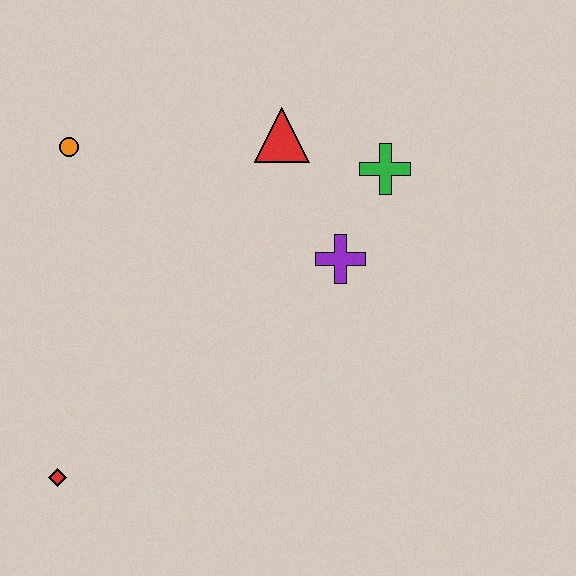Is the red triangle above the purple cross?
Yes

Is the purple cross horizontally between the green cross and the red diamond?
Yes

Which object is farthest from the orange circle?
The red diamond is farthest from the orange circle.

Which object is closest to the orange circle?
The red triangle is closest to the orange circle.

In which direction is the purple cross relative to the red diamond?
The purple cross is to the right of the red diamond.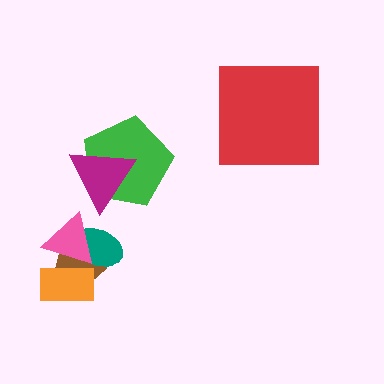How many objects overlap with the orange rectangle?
3 objects overlap with the orange rectangle.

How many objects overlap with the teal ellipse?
3 objects overlap with the teal ellipse.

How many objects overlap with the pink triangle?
3 objects overlap with the pink triangle.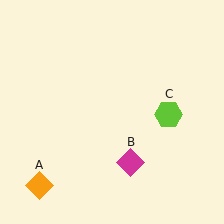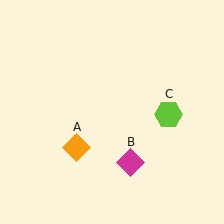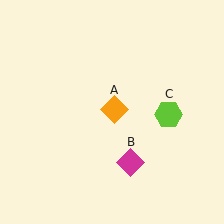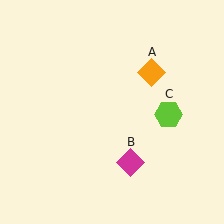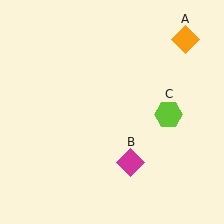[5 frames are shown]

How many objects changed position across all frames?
1 object changed position: orange diamond (object A).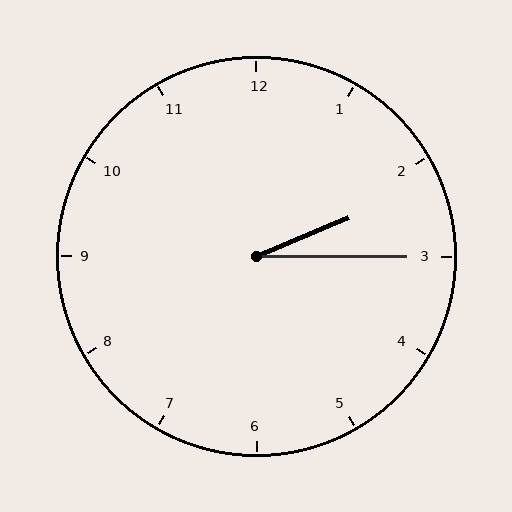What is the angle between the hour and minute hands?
Approximately 22 degrees.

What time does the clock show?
2:15.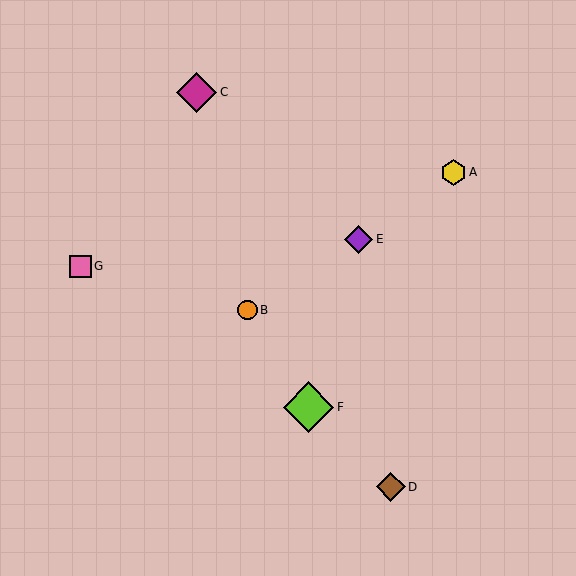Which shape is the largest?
The lime diamond (labeled F) is the largest.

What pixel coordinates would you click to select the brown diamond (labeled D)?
Click at (391, 487) to select the brown diamond D.